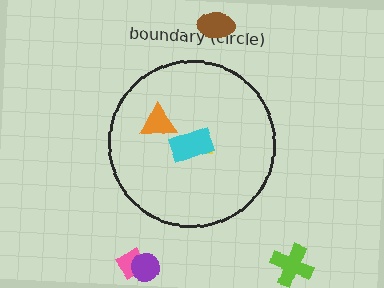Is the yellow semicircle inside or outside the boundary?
Inside.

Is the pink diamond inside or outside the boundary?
Outside.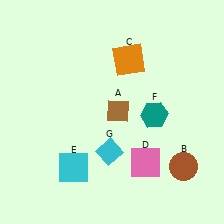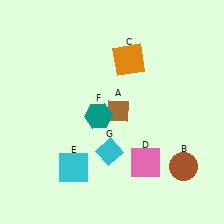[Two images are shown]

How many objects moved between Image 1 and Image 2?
1 object moved between the two images.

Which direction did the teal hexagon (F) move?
The teal hexagon (F) moved left.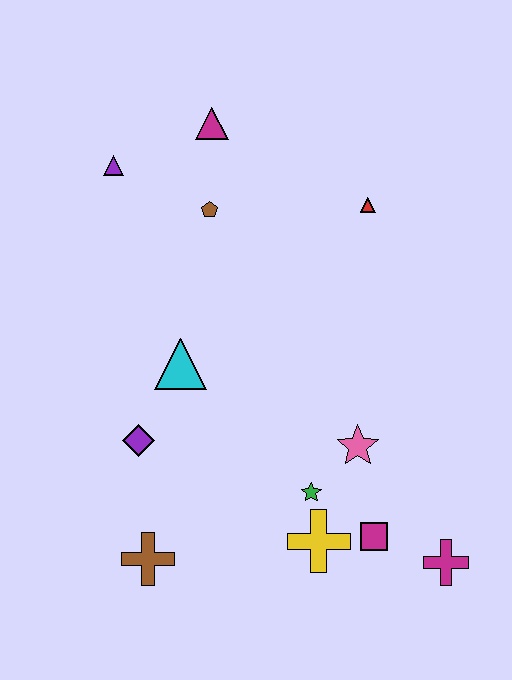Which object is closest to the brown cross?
The purple diamond is closest to the brown cross.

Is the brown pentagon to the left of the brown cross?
No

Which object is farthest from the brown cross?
The magenta triangle is farthest from the brown cross.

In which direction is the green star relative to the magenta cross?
The green star is to the left of the magenta cross.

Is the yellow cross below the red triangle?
Yes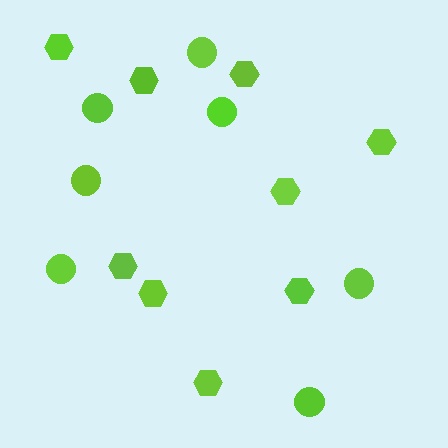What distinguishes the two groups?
There are 2 groups: one group of circles (7) and one group of hexagons (9).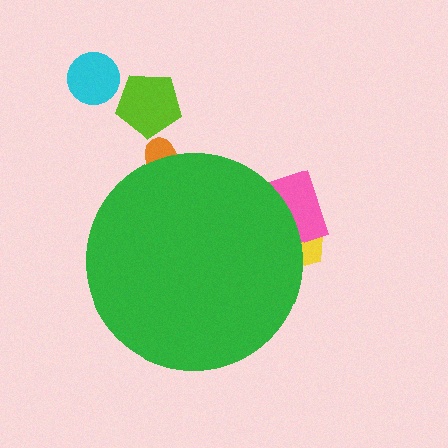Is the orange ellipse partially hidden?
Yes, the orange ellipse is partially hidden behind the green circle.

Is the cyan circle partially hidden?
No, the cyan circle is fully visible.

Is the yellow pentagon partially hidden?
Yes, the yellow pentagon is partially hidden behind the green circle.